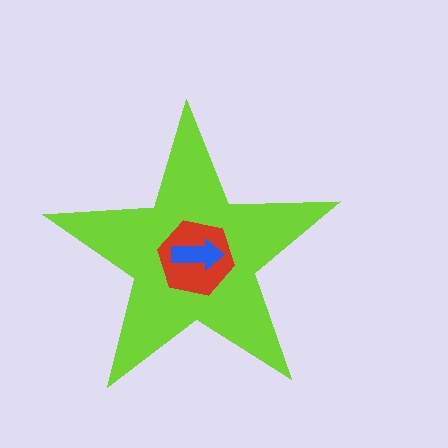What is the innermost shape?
The blue arrow.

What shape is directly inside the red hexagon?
The blue arrow.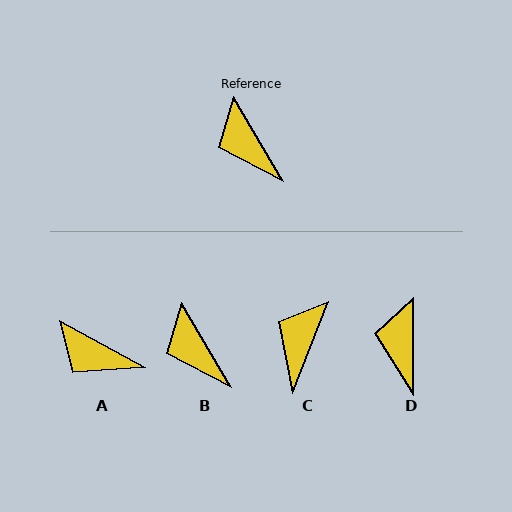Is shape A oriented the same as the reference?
No, it is off by about 31 degrees.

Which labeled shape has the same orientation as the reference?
B.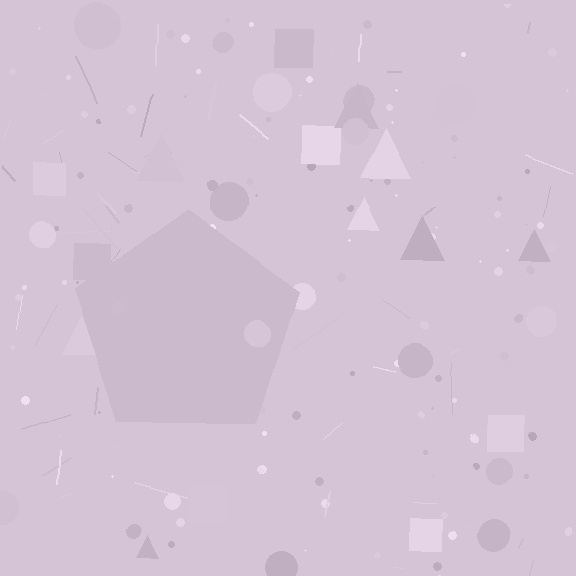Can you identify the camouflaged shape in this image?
The camouflaged shape is a pentagon.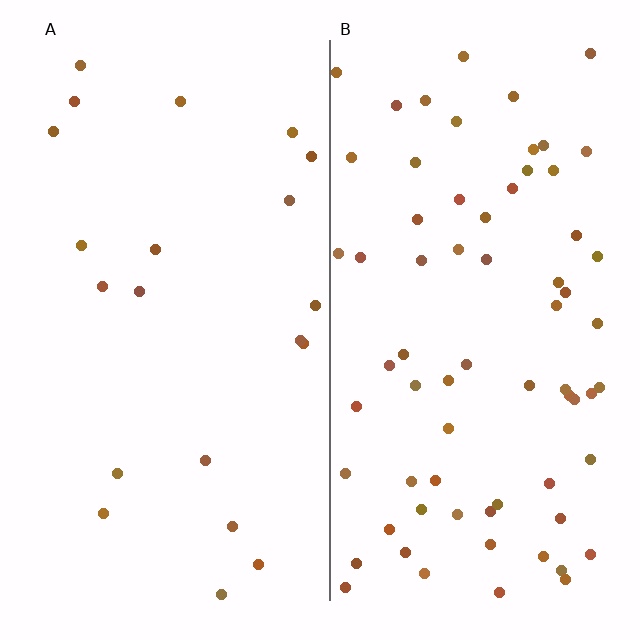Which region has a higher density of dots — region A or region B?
B (the right).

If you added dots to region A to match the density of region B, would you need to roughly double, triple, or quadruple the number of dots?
Approximately triple.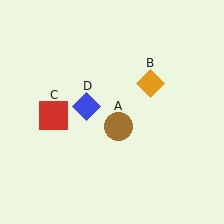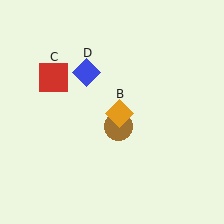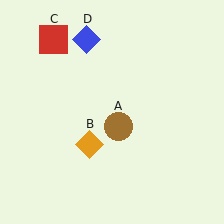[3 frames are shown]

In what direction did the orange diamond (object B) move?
The orange diamond (object B) moved down and to the left.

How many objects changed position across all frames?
3 objects changed position: orange diamond (object B), red square (object C), blue diamond (object D).